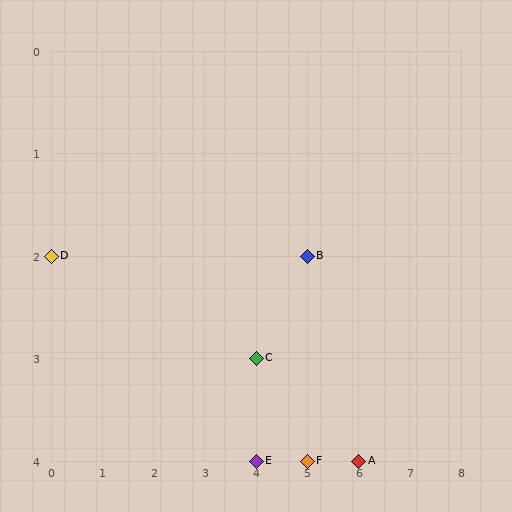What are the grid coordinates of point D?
Point D is at grid coordinates (0, 2).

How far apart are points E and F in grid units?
Points E and F are 1 column apart.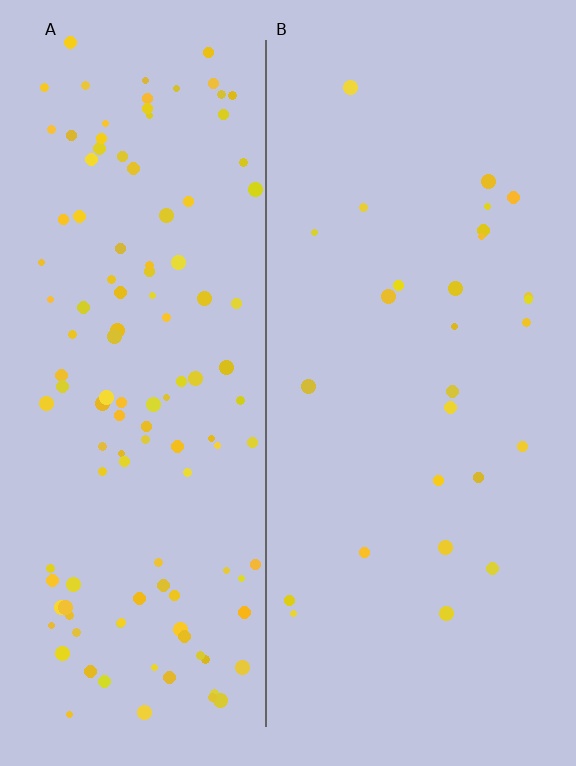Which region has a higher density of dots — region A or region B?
A (the left).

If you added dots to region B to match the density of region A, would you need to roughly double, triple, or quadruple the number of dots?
Approximately quadruple.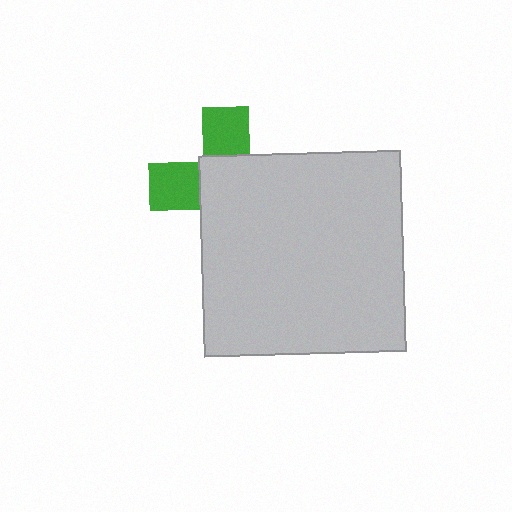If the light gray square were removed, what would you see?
You would see the complete green cross.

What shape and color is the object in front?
The object in front is a light gray square.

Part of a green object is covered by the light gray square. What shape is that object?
It is a cross.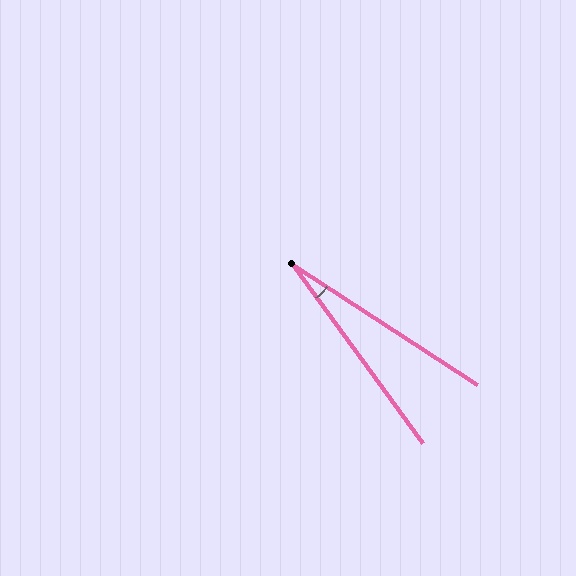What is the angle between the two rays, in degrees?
Approximately 21 degrees.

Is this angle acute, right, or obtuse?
It is acute.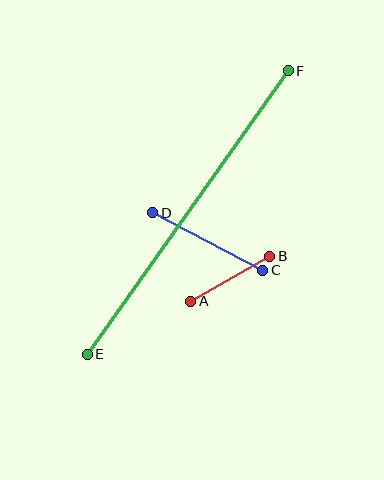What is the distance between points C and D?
The distance is approximately 124 pixels.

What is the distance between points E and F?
The distance is approximately 348 pixels.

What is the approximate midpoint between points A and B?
The midpoint is at approximately (230, 279) pixels.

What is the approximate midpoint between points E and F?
The midpoint is at approximately (188, 213) pixels.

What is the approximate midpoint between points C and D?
The midpoint is at approximately (208, 241) pixels.